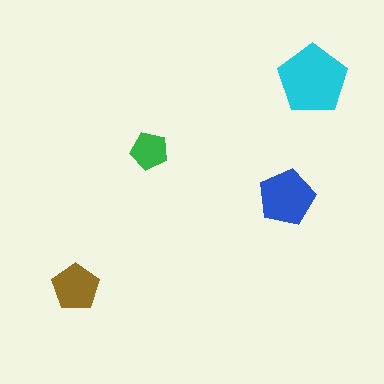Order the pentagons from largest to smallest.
the cyan one, the blue one, the brown one, the green one.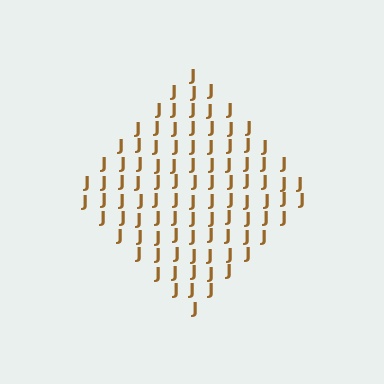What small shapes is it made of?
It is made of small letter J's.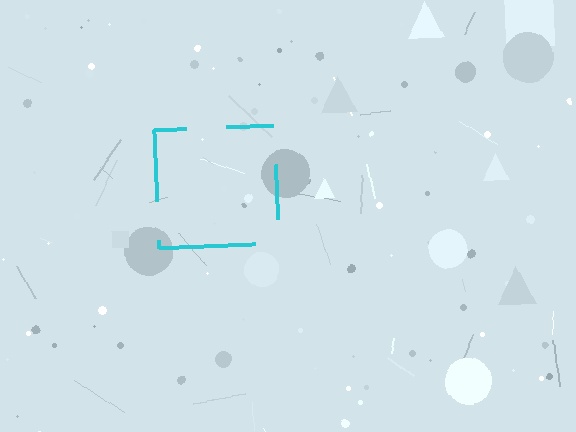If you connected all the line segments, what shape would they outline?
They would outline a square.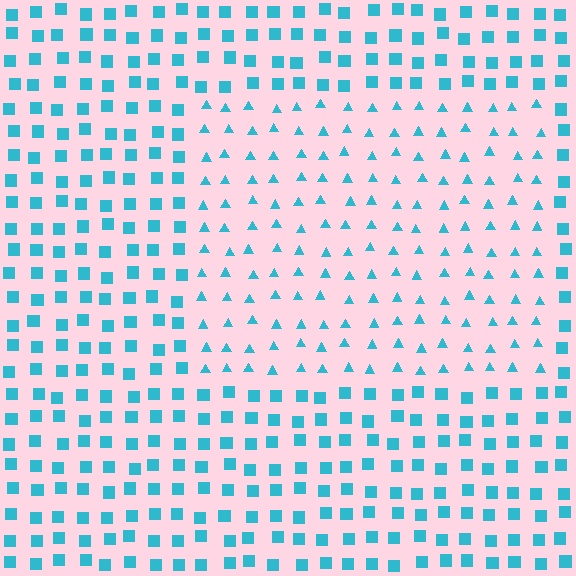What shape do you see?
I see a rectangle.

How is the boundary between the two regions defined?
The boundary is defined by a change in element shape: triangles inside vs. squares outside. All elements share the same color and spacing.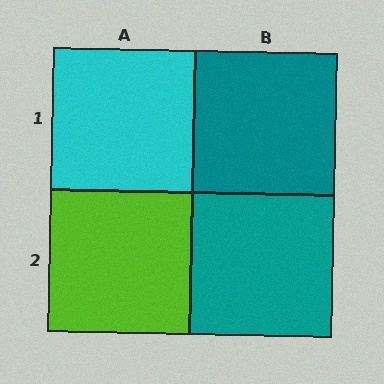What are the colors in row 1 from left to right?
Cyan, teal.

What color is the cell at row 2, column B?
Teal.